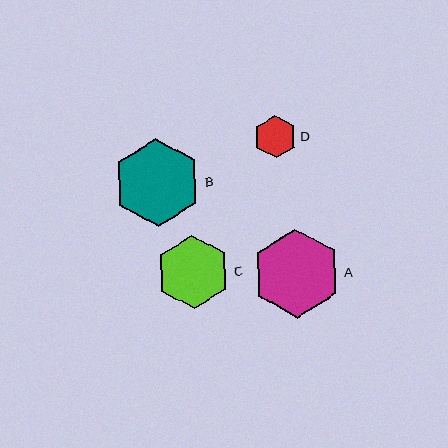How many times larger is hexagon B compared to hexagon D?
Hexagon B is approximately 2.1 times the size of hexagon D.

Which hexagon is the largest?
Hexagon A is the largest with a size of approximately 89 pixels.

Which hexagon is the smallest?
Hexagon D is the smallest with a size of approximately 43 pixels.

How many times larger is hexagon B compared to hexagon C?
Hexagon B is approximately 1.2 times the size of hexagon C.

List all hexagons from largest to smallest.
From largest to smallest: A, B, C, D.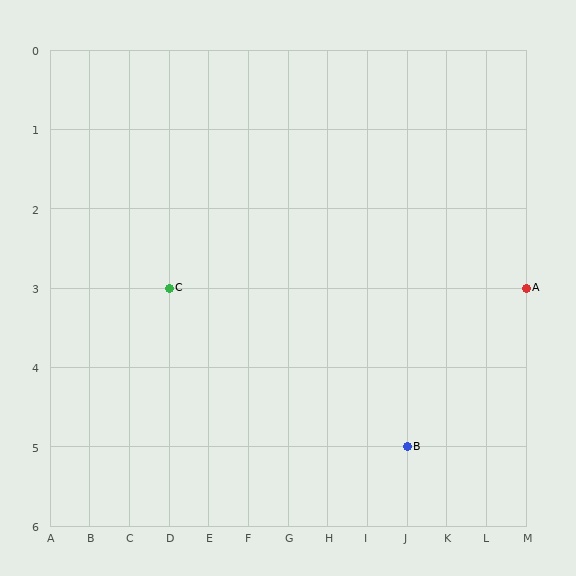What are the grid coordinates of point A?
Point A is at grid coordinates (M, 3).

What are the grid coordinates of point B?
Point B is at grid coordinates (J, 5).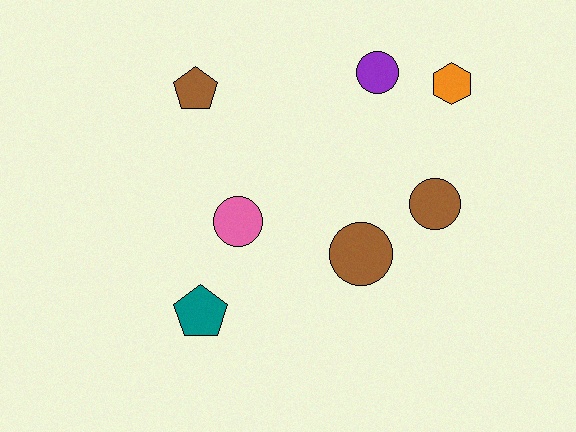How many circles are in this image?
There are 4 circles.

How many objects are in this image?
There are 7 objects.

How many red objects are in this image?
There are no red objects.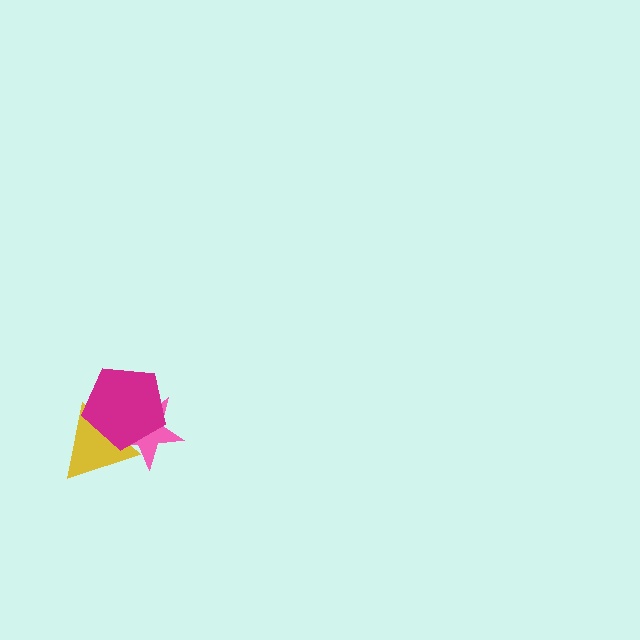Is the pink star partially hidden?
Yes, it is partially covered by another shape.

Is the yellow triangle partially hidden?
Yes, it is partially covered by another shape.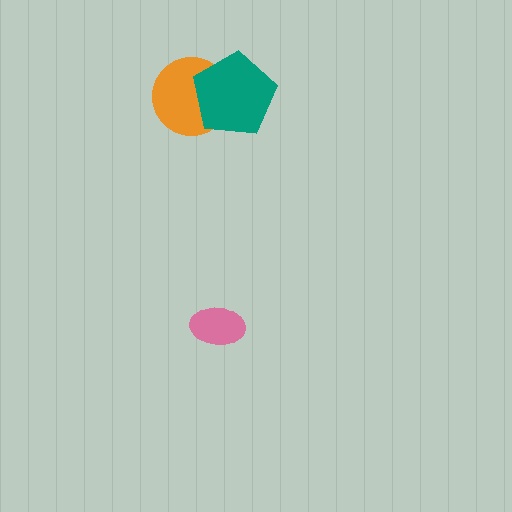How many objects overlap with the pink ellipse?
0 objects overlap with the pink ellipse.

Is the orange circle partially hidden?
Yes, it is partially covered by another shape.